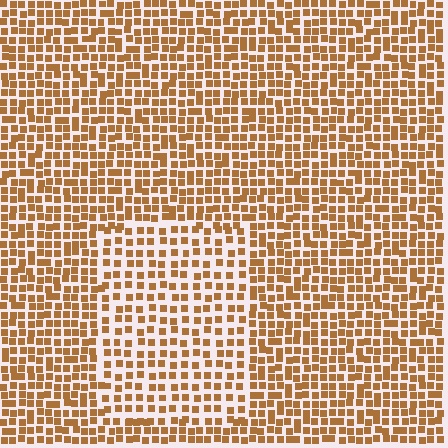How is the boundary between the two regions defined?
The boundary is defined by a change in element density (approximately 1.6x ratio). All elements are the same color, size, and shape.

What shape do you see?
I see a rectangle.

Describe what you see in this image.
The image contains small brown elements arranged at two different densities. A rectangle-shaped region is visible where the elements are less densely packed than the surrounding area.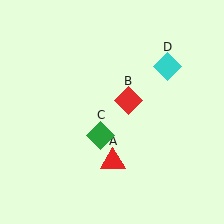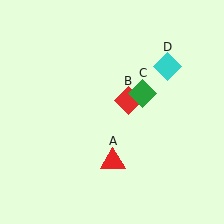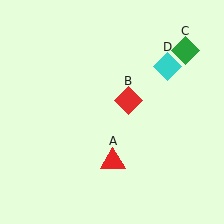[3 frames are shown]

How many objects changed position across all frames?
1 object changed position: green diamond (object C).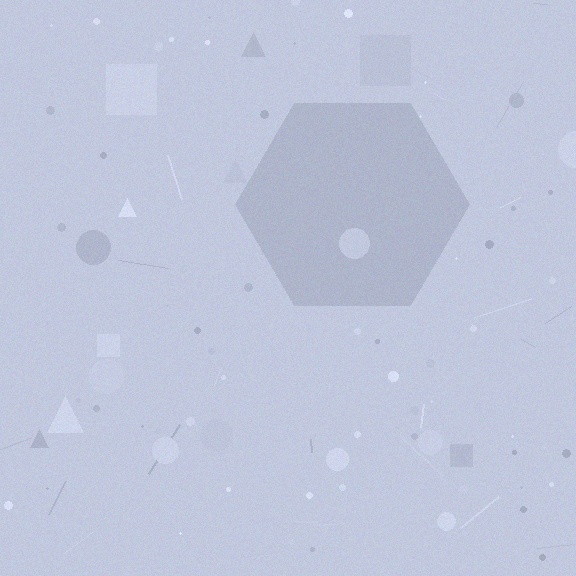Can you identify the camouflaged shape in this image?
The camouflaged shape is a hexagon.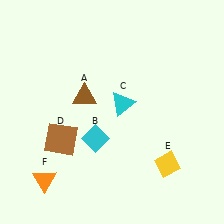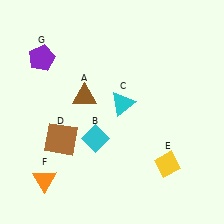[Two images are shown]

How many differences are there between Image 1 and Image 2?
There is 1 difference between the two images.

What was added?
A purple pentagon (G) was added in Image 2.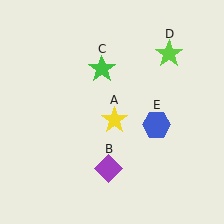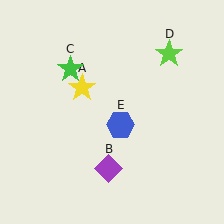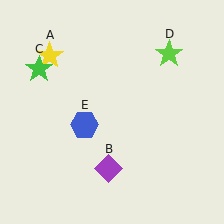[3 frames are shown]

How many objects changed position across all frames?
3 objects changed position: yellow star (object A), green star (object C), blue hexagon (object E).